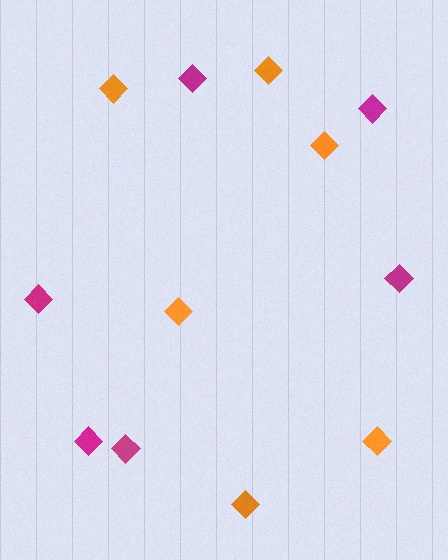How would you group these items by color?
There are 2 groups: one group of magenta diamonds (6) and one group of orange diamonds (6).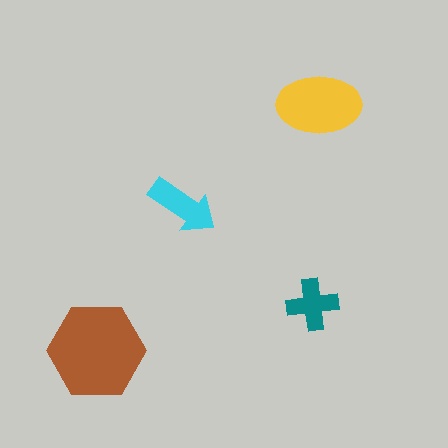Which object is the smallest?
The teal cross.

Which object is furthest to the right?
The yellow ellipse is rightmost.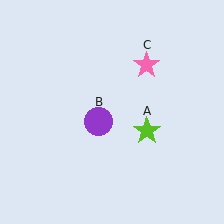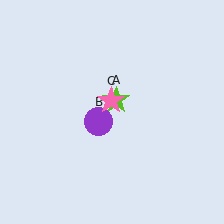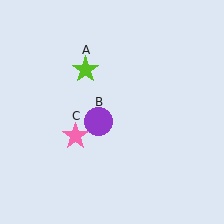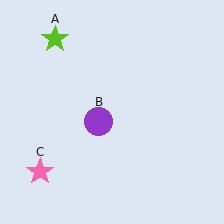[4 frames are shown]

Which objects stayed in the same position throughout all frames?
Purple circle (object B) remained stationary.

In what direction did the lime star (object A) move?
The lime star (object A) moved up and to the left.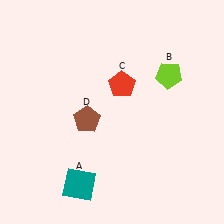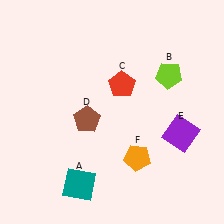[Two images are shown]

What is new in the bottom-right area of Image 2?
An orange pentagon (F) was added in the bottom-right area of Image 2.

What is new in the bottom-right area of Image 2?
A purple square (E) was added in the bottom-right area of Image 2.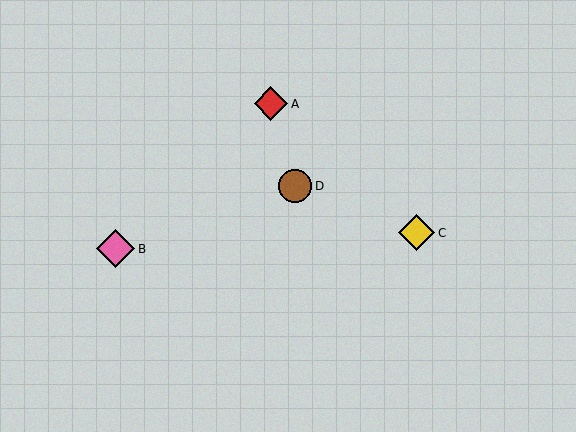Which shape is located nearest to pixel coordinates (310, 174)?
The brown circle (labeled D) at (295, 186) is nearest to that location.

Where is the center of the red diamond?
The center of the red diamond is at (271, 104).